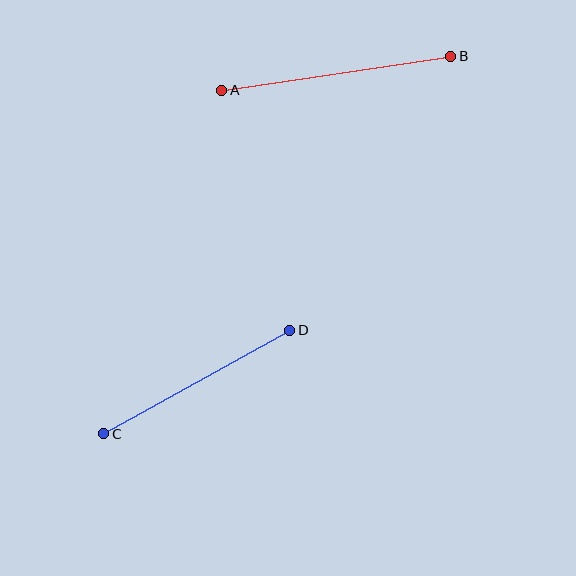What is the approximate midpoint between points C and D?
The midpoint is at approximately (197, 382) pixels.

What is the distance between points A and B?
The distance is approximately 232 pixels.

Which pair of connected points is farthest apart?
Points A and B are farthest apart.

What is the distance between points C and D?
The distance is approximately 213 pixels.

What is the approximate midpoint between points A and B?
The midpoint is at approximately (336, 73) pixels.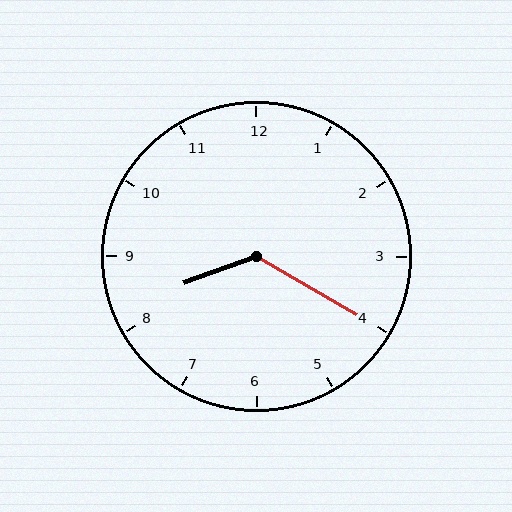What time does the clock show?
8:20.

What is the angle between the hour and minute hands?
Approximately 130 degrees.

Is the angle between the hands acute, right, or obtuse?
It is obtuse.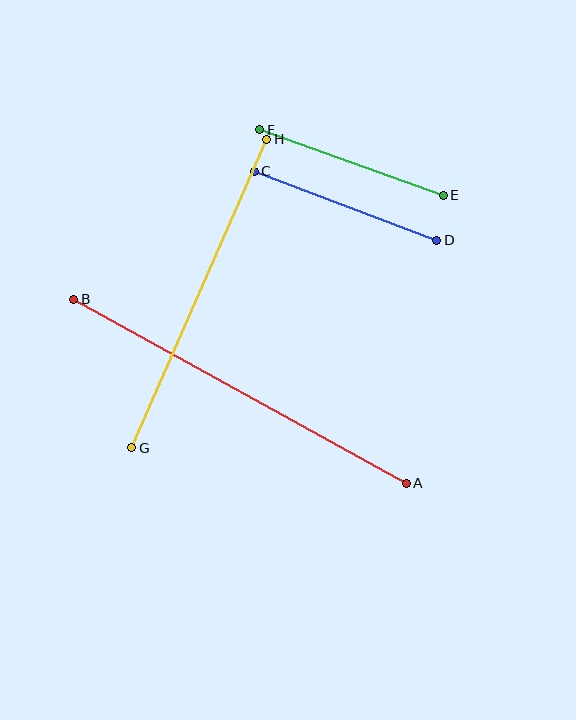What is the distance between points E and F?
The distance is approximately 195 pixels.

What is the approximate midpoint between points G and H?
The midpoint is at approximately (199, 293) pixels.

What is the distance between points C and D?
The distance is approximately 195 pixels.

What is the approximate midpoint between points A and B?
The midpoint is at approximately (240, 391) pixels.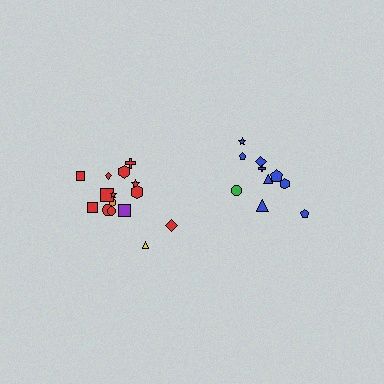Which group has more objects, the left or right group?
The left group.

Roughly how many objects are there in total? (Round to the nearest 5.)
Roughly 25 objects in total.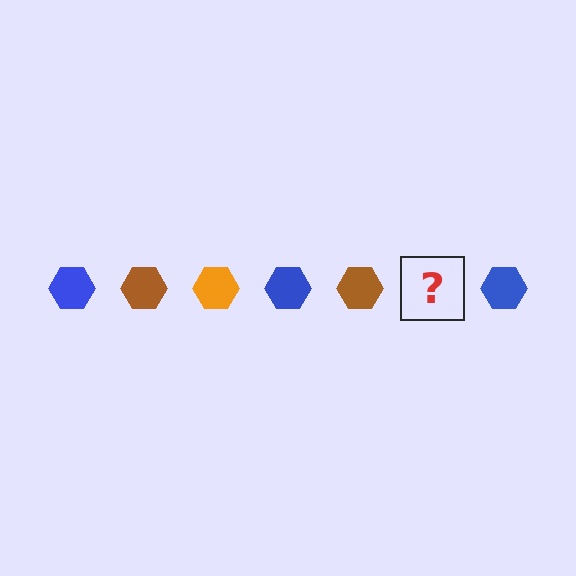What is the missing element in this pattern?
The missing element is an orange hexagon.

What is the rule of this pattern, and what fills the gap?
The rule is that the pattern cycles through blue, brown, orange hexagons. The gap should be filled with an orange hexagon.